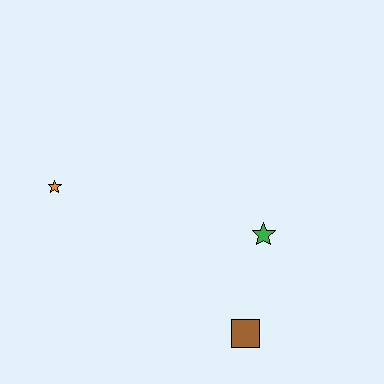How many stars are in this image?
There are 2 stars.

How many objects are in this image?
There are 3 objects.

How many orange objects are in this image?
There is 1 orange object.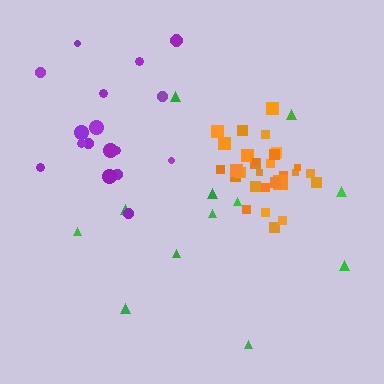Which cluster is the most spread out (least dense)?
Green.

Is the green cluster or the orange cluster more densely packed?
Orange.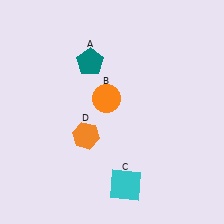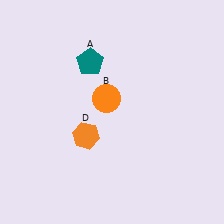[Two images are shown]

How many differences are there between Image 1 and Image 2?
There is 1 difference between the two images.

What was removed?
The cyan square (C) was removed in Image 2.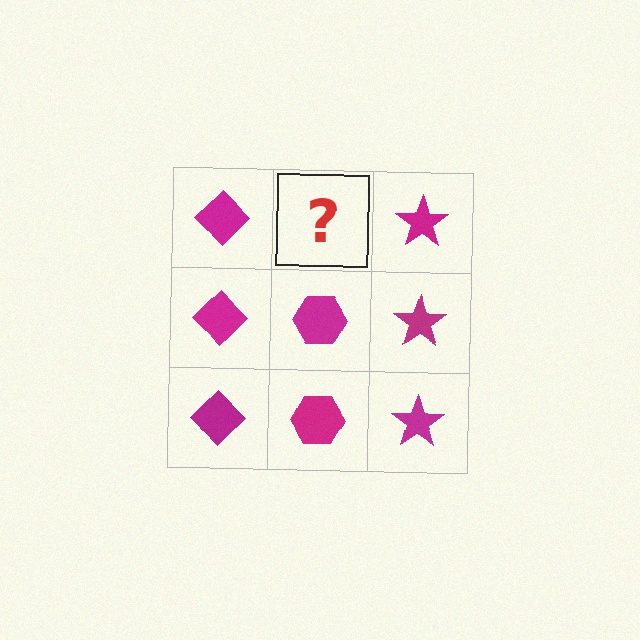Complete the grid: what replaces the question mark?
The question mark should be replaced with a magenta hexagon.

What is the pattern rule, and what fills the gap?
The rule is that each column has a consistent shape. The gap should be filled with a magenta hexagon.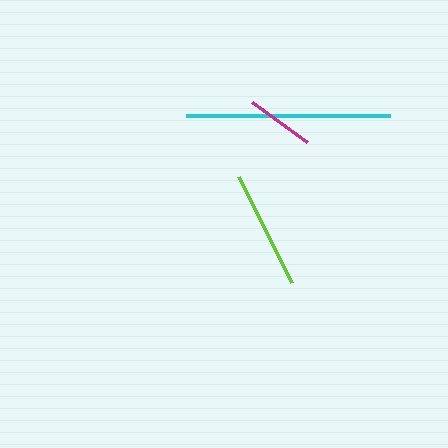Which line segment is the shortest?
The magenta line is the shortest at approximately 68 pixels.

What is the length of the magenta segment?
The magenta segment is approximately 68 pixels long.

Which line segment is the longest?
The cyan line is the longest at approximately 203 pixels.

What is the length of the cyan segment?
The cyan segment is approximately 203 pixels long.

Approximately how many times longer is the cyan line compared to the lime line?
The cyan line is approximately 1.7 times the length of the lime line.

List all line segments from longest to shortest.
From longest to shortest: cyan, lime, magenta.